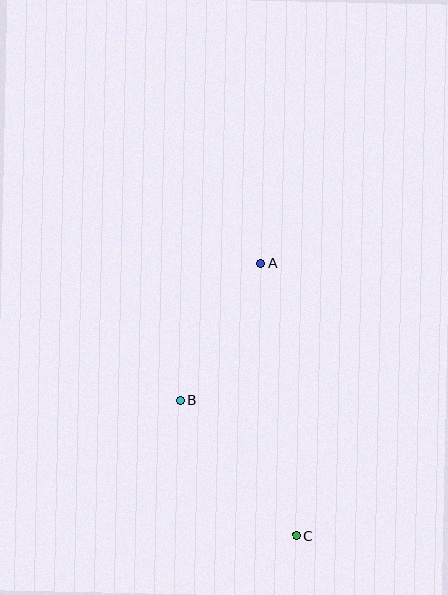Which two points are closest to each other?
Points A and B are closest to each other.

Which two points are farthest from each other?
Points A and C are farthest from each other.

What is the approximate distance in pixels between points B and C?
The distance between B and C is approximately 178 pixels.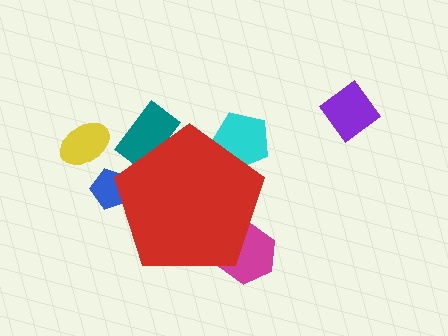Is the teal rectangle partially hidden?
Yes, the teal rectangle is partially hidden behind the red pentagon.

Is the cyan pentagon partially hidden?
Yes, the cyan pentagon is partially hidden behind the red pentagon.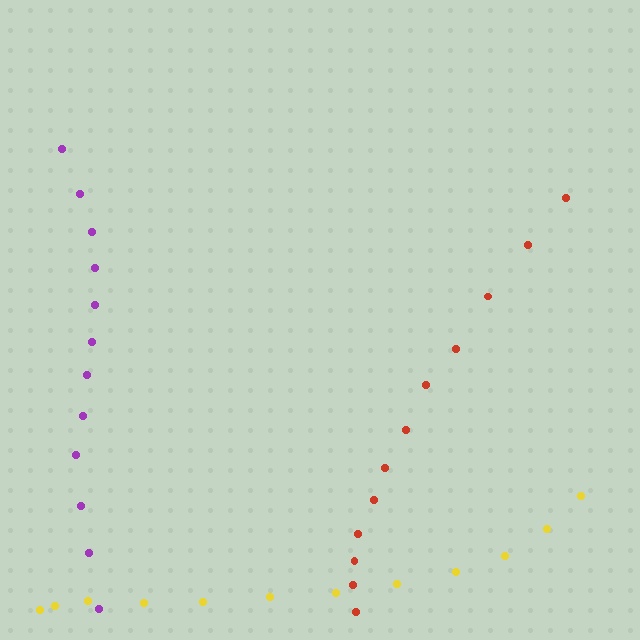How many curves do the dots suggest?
There are 3 distinct paths.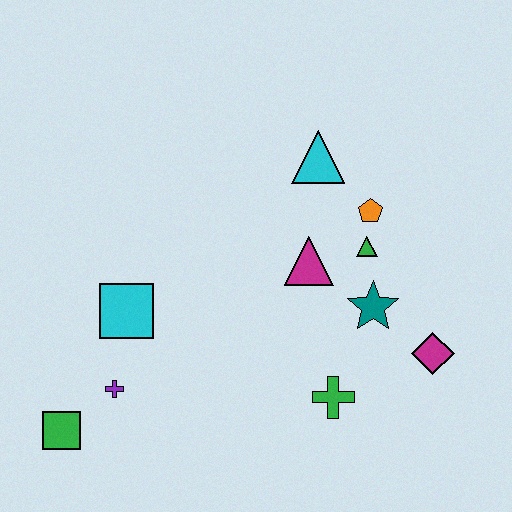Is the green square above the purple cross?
No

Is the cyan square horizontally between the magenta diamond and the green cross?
No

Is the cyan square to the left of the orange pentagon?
Yes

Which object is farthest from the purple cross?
The magenta diamond is farthest from the purple cross.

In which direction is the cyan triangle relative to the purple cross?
The cyan triangle is above the purple cross.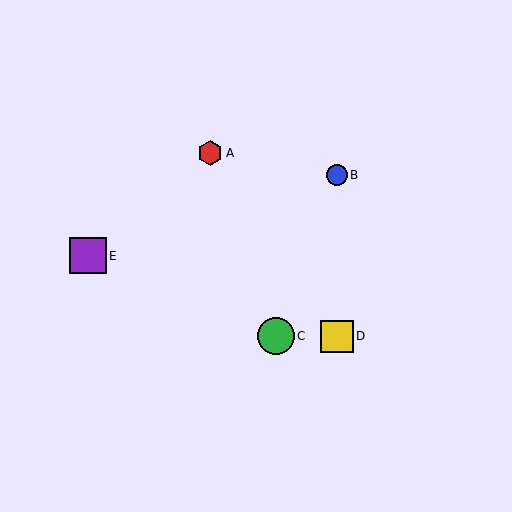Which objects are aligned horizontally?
Objects C, D are aligned horizontally.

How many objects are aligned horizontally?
2 objects (C, D) are aligned horizontally.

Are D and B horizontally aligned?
No, D is at y≈336 and B is at y≈175.